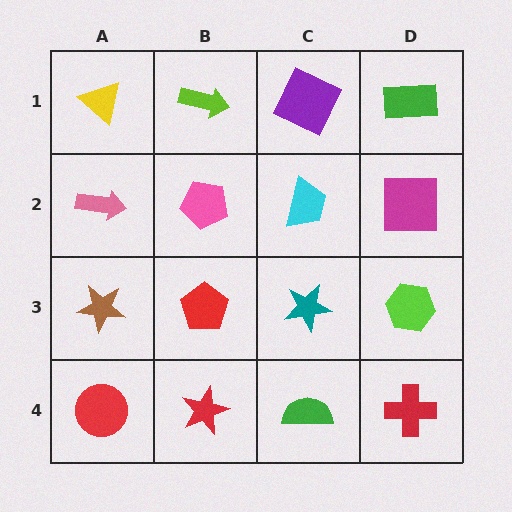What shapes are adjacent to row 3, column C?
A cyan trapezoid (row 2, column C), a green semicircle (row 4, column C), a red pentagon (row 3, column B), a lime hexagon (row 3, column D).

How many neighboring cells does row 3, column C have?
4.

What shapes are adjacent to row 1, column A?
A pink arrow (row 2, column A), a lime arrow (row 1, column B).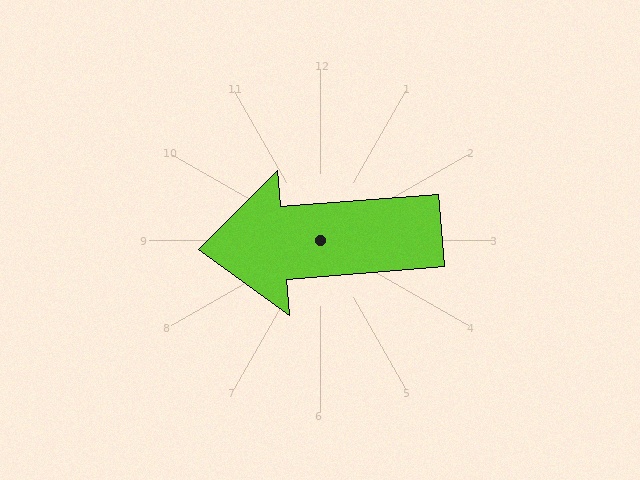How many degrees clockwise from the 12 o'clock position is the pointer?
Approximately 266 degrees.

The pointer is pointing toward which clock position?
Roughly 9 o'clock.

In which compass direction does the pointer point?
West.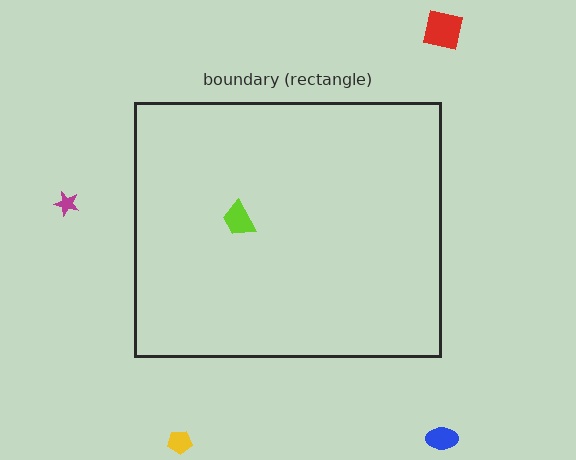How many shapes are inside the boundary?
1 inside, 4 outside.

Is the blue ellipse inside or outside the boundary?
Outside.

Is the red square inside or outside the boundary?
Outside.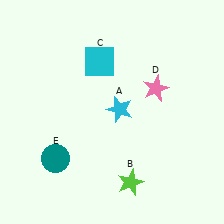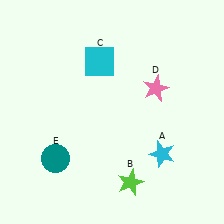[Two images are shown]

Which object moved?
The cyan star (A) moved down.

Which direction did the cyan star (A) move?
The cyan star (A) moved down.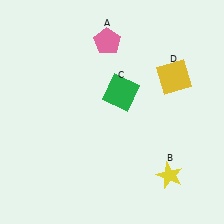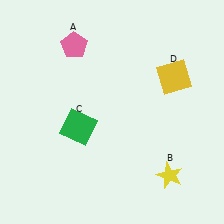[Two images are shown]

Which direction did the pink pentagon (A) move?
The pink pentagon (A) moved left.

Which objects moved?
The objects that moved are: the pink pentagon (A), the green square (C).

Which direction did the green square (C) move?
The green square (C) moved left.